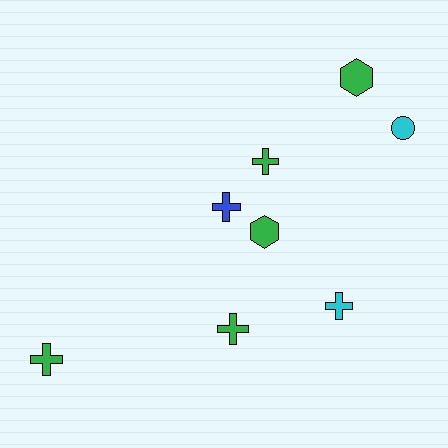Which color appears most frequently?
Green, with 5 objects.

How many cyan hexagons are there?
There are no cyan hexagons.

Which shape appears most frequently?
Cross, with 5 objects.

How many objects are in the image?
There are 8 objects.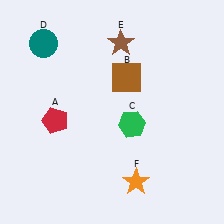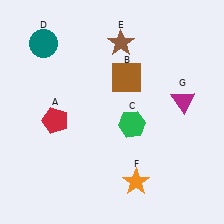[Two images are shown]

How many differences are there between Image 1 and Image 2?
There is 1 difference between the two images.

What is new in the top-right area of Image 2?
A magenta triangle (G) was added in the top-right area of Image 2.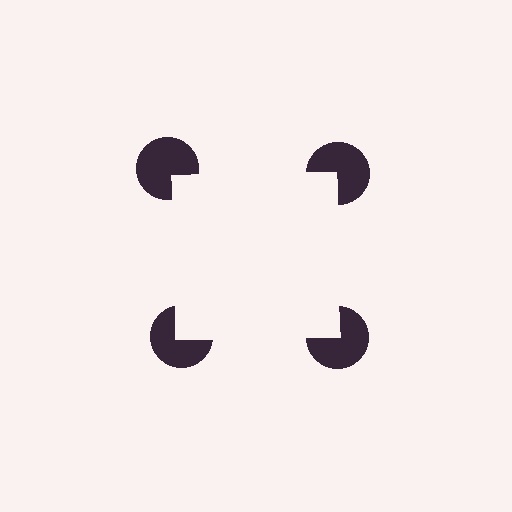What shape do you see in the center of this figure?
An illusory square — its edges are inferred from the aligned wedge cuts in the pac-man discs, not physically drawn.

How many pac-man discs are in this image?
There are 4 — one at each vertex of the illusory square.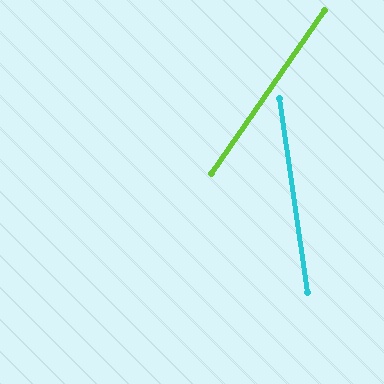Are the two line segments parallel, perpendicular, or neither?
Neither parallel nor perpendicular — they differ by about 43°.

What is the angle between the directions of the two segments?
Approximately 43 degrees.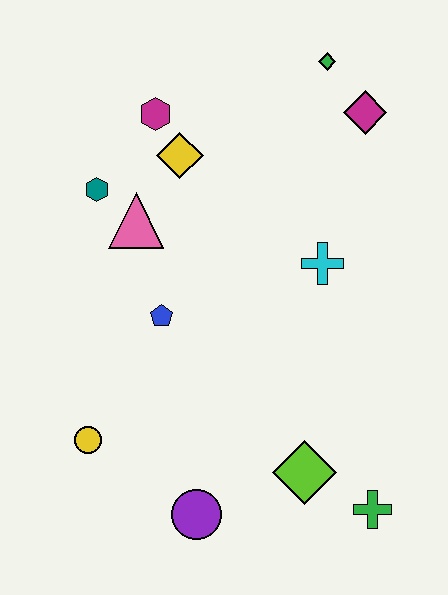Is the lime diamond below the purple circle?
No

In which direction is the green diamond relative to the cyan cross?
The green diamond is above the cyan cross.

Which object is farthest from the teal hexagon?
The green cross is farthest from the teal hexagon.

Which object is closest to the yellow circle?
The purple circle is closest to the yellow circle.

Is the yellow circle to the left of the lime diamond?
Yes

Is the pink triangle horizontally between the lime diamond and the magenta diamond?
No